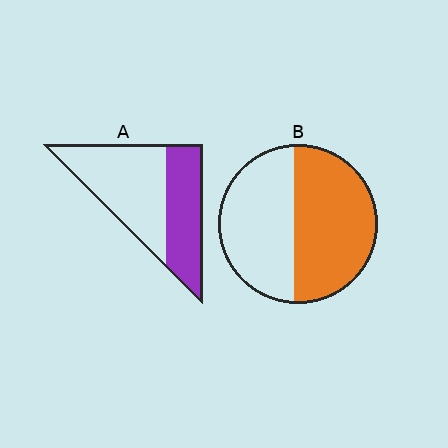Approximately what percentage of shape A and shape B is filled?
A is approximately 40% and B is approximately 55%.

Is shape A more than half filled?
No.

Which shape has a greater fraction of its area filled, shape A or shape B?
Shape B.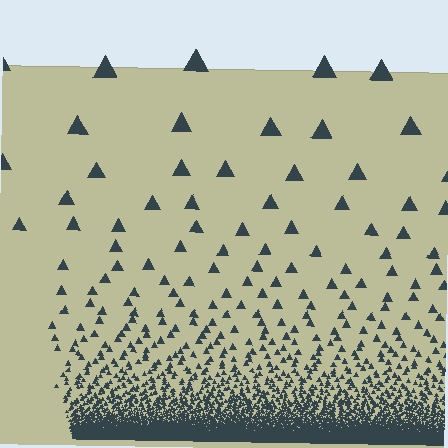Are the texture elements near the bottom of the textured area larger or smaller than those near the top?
Smaller. The gradient is inverted — elements near the bottom are smaller and denser.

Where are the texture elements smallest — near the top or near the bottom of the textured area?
Near the bottom.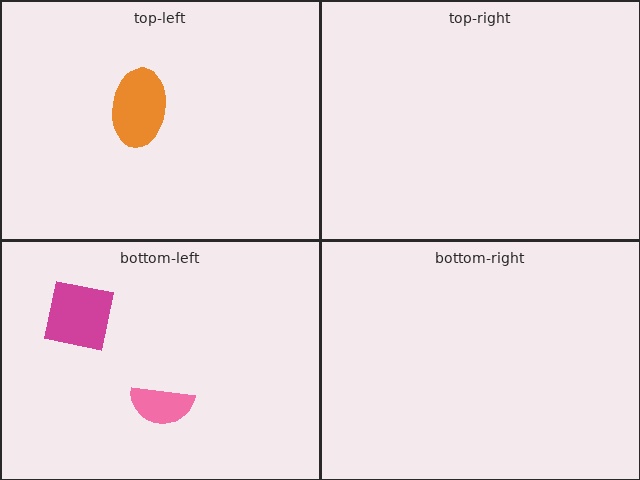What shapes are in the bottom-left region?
The pink semicircle, the magenta square.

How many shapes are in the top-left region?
1.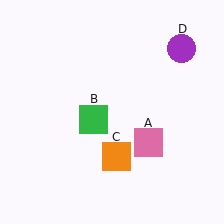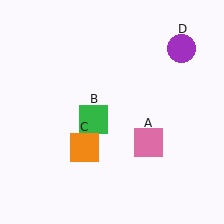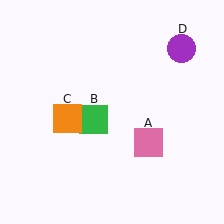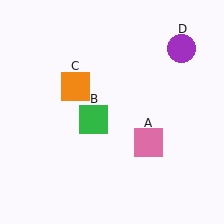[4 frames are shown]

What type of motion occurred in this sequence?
The orange square (object C) rotated clockwise around the center of the scene.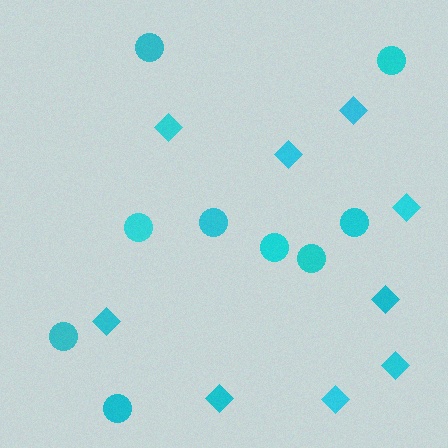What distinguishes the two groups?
There are 2 groups: one group of diamonds (9) and one group of circles (9).